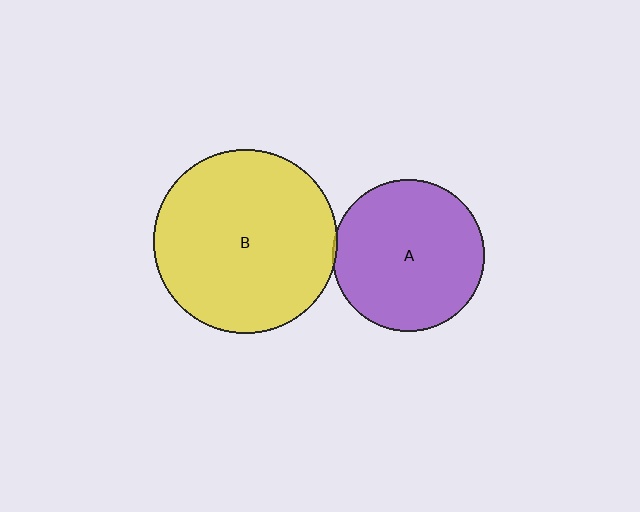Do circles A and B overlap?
Yes.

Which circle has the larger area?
Circle B (yellow).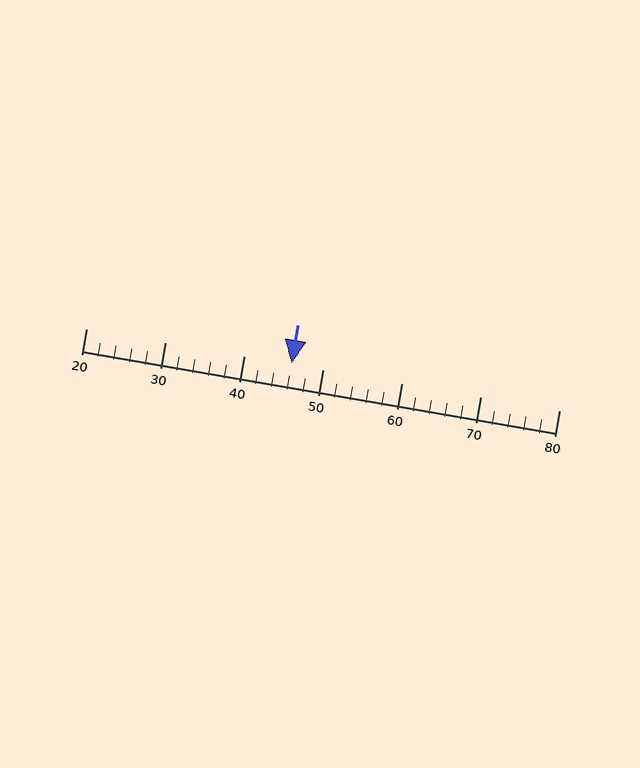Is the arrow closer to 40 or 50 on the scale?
The arrow is closer to 50.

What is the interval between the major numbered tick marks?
The major tick marks are spaced 10 units apart.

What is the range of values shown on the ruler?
The ruler shows values from 20 to 80.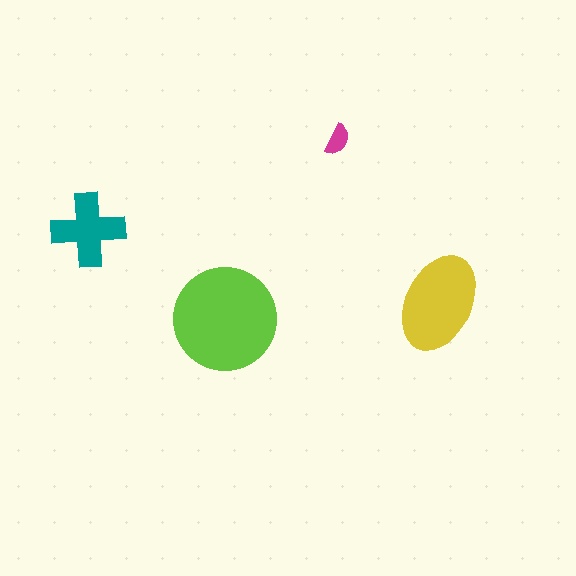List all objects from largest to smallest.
The lime circle, the yellow ellipse, the teal cross, the magenta semicircle.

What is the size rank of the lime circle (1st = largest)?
1st.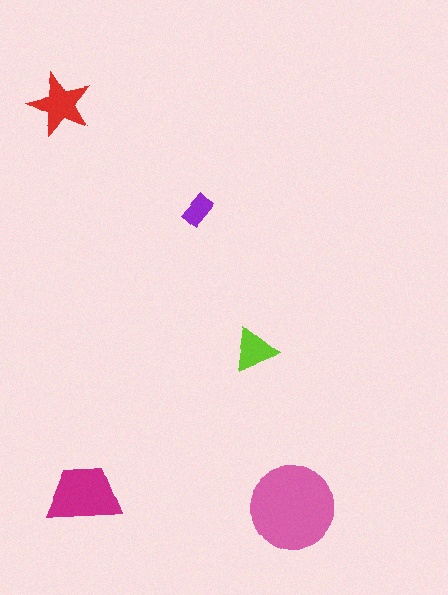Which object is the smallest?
The purple rectangle.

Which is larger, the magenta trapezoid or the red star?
The magenta trapezoid.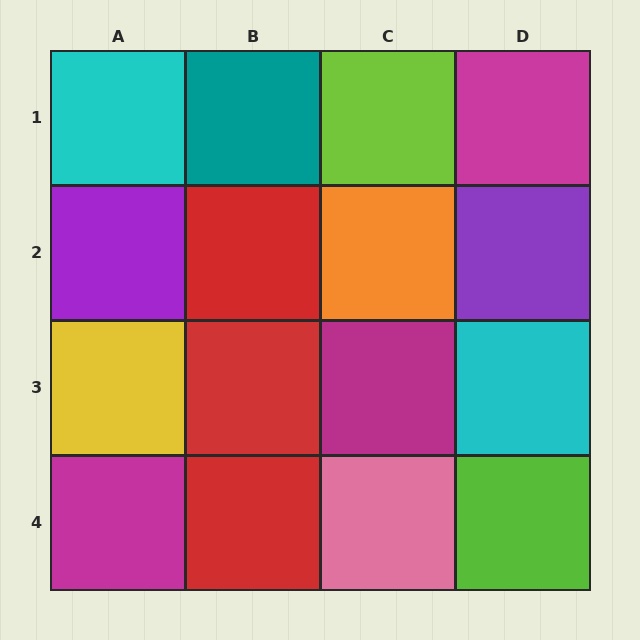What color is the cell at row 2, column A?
Purple.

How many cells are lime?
2 cells are lime.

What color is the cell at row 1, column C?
Lime.